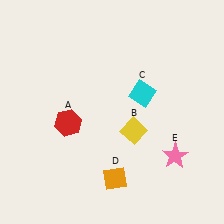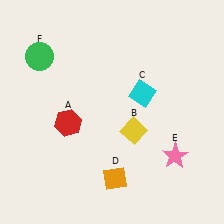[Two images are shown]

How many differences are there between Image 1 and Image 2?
There is 1 difference between the two images.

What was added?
A green circle (F) was added in Image 2.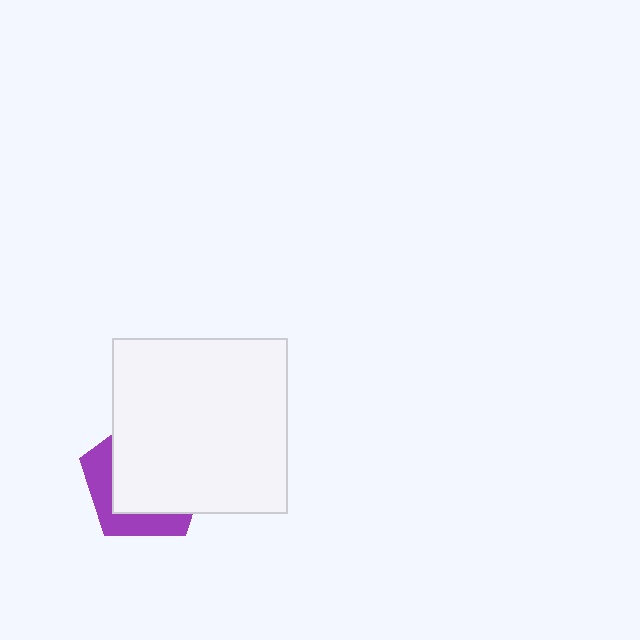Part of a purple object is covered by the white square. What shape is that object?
It is a pentagon.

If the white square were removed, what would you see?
You would see the complete purple pentagon.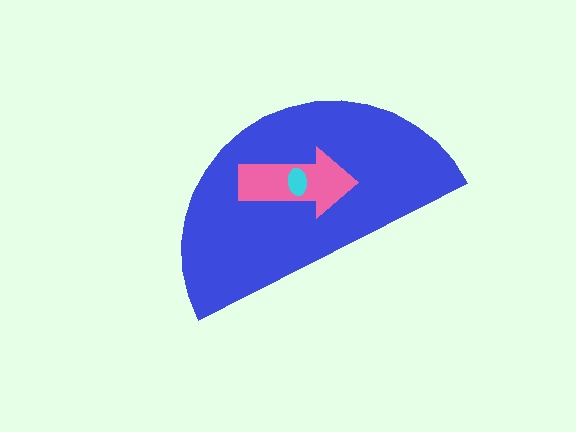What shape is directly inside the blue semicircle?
The pink arrow.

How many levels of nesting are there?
3.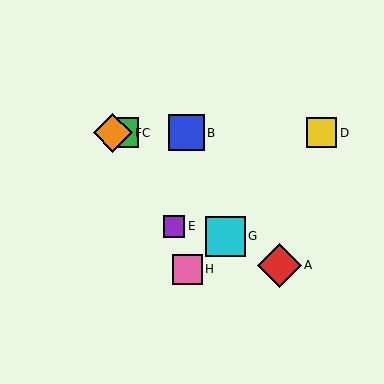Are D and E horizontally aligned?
No, D is at y≈133 and E is at y≈226.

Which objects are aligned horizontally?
Objects B, C, D, F are aligned horizontally.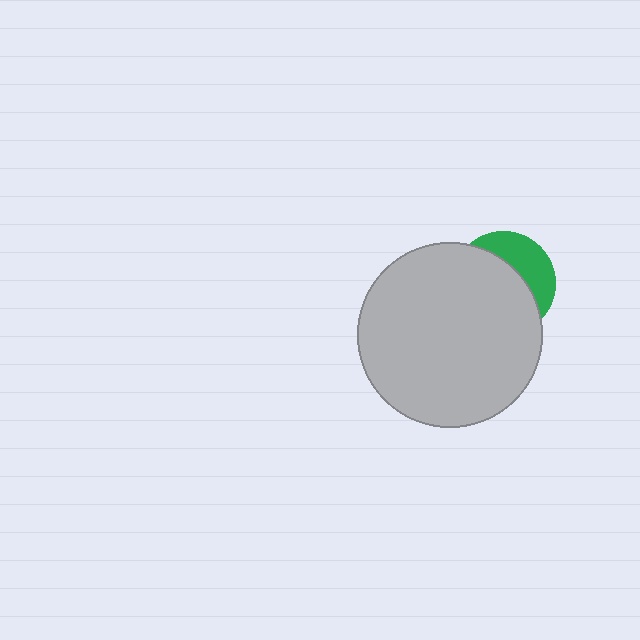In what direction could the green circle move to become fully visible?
The green circle could move toward the upper-right. That would shift it out from behind the light gray circle entirely.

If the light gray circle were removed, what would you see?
You would see the complete green circle.